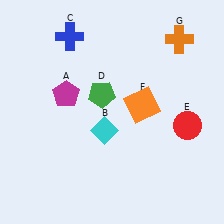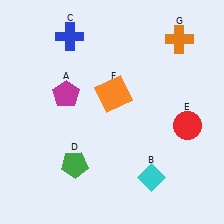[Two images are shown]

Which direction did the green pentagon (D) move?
The green pentagon (D) moved down.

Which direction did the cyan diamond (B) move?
The cyan diamond (B) moved down.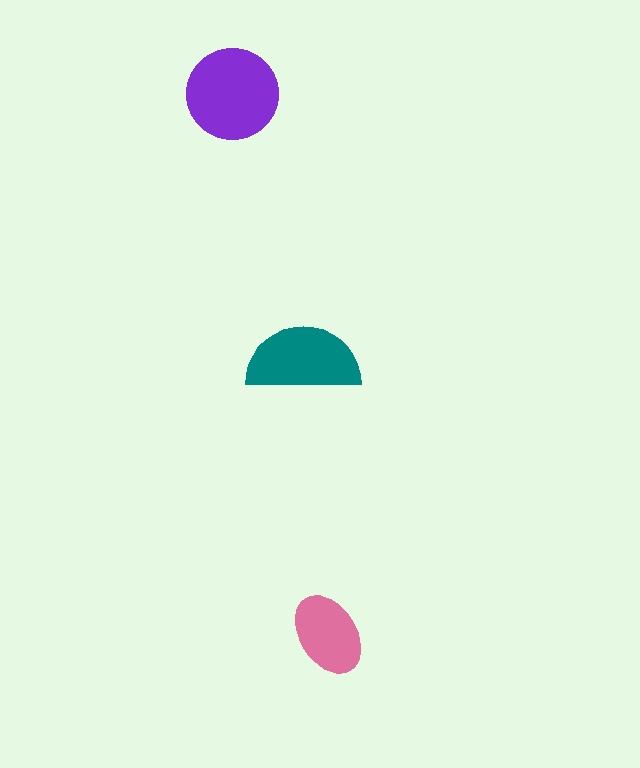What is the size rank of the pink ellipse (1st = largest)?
3rd.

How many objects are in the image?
There are 3 objects in the image.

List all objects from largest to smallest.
The purple circle, the teal semicircle, the pink ellipse.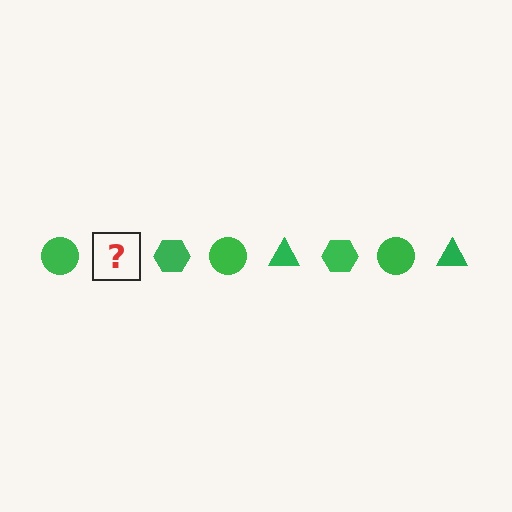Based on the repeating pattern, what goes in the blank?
The blank should be a green triangle.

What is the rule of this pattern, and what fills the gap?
The rule is that the pattern cycles through circle, triangle, hexagon shapes in green. The gap should be filled with a green triangle.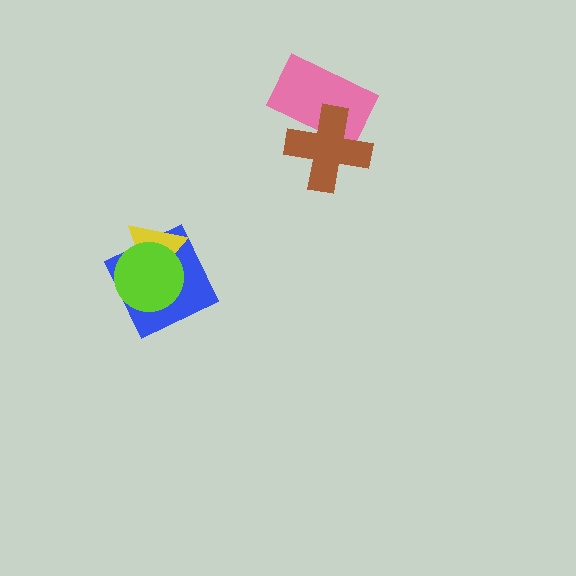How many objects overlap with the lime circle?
2 objects overlap with the lime circle.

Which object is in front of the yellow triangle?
The lime circle is in front of the yellow triangle.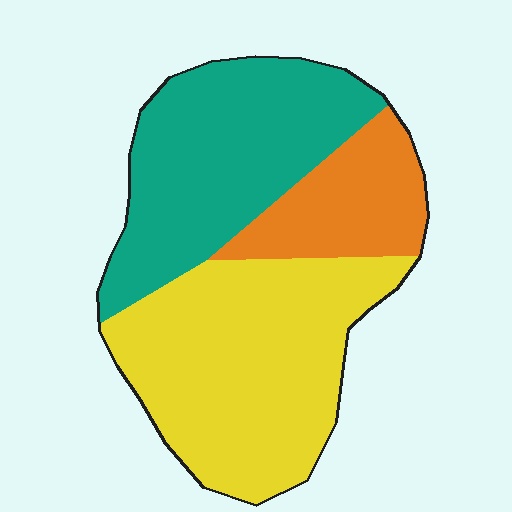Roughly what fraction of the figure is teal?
Teal covers roughly 35% of the figure.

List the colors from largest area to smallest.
From largest to smallest: yellow, teal, orange.